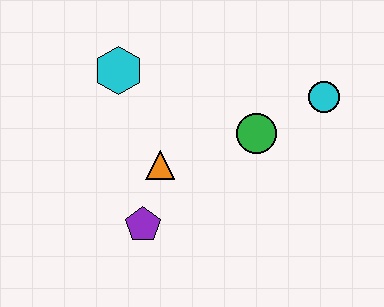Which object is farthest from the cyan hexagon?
The cyan circle is farthest from the cyan hexagon.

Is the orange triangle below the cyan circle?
Yes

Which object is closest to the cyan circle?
The green circle is closest to the cyan circle.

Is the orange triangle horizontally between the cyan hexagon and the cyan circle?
Yes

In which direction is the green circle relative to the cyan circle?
The green circle is to the left of the cyan circle.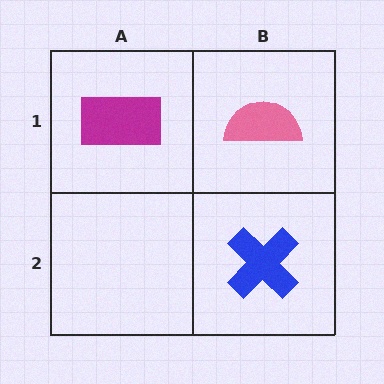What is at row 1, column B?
A pink semicircle.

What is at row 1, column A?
A magenta rectangle.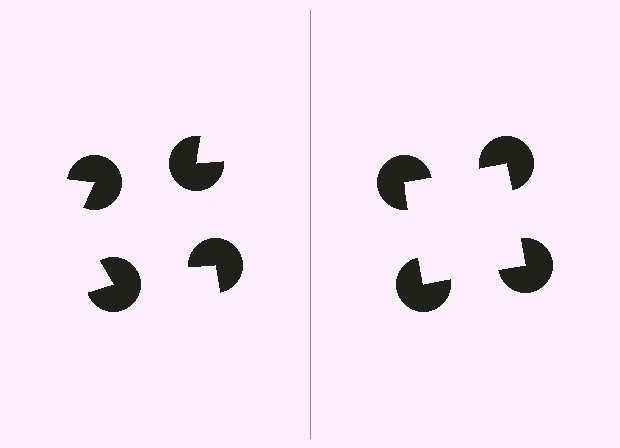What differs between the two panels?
The pac-man discs are positioned identically on both sides; only the wedge orientations differ. On the right they align to a square; on the left they are misaligned.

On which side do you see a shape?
An illusory square appears on the right side. On the left side the wedge cuts are rotated, so no coherent shape forms.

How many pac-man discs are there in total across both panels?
8 — 4 on each side.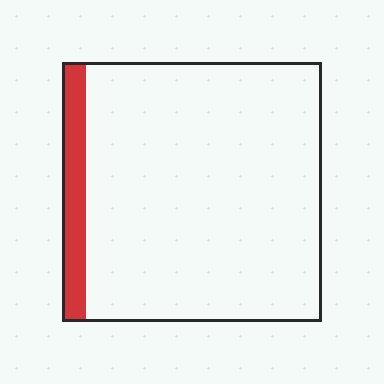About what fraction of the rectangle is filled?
About one tenth (1/10).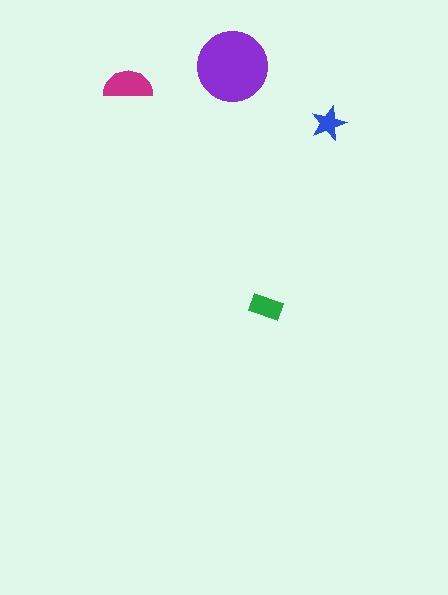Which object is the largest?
The purple circle.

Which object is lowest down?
The green rectangle is bottommost.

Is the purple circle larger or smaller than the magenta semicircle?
Larger.